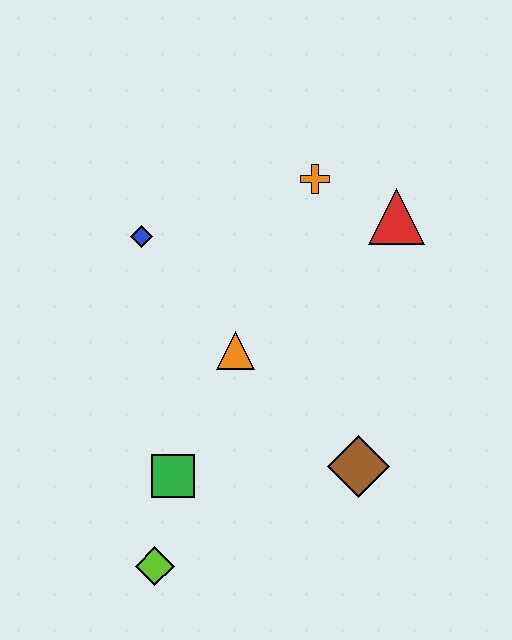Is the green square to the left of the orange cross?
Yes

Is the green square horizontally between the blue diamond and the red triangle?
Yes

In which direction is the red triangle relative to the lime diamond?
The red triangle is above the lime diamond.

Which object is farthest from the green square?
The red triangle is farthest from the green square.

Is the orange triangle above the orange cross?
No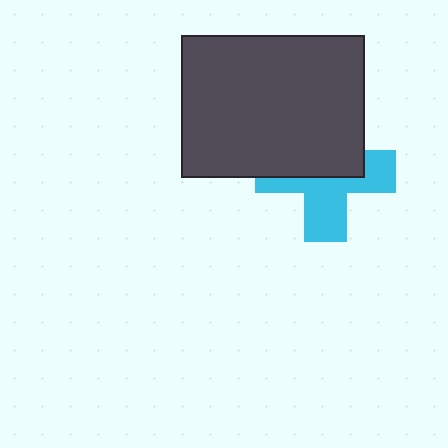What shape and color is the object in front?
The object in front is a dark gray rectangle.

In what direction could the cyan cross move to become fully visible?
The cyan cross could move down. That would shift it out from behind the dark gray rectangle entirely.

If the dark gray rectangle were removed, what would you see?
You would see the complete cyan cross.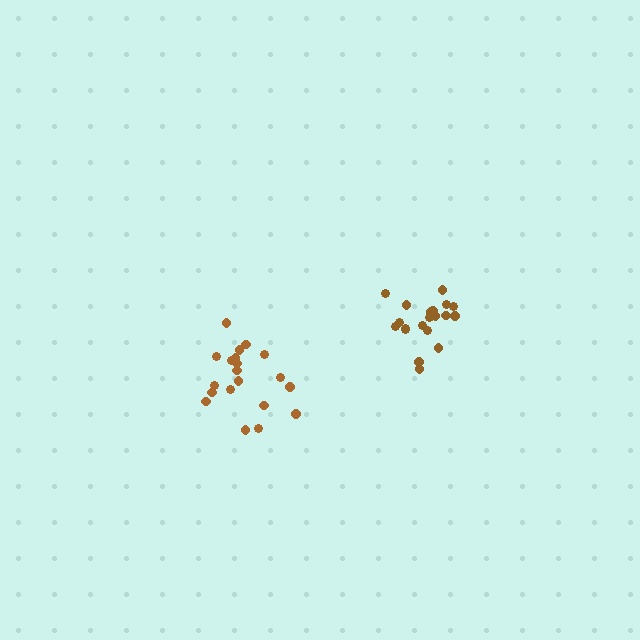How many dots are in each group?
Group 1: 20 dots, Group 2: 20 dots (40 total).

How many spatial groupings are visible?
There are 2 spatial groupings.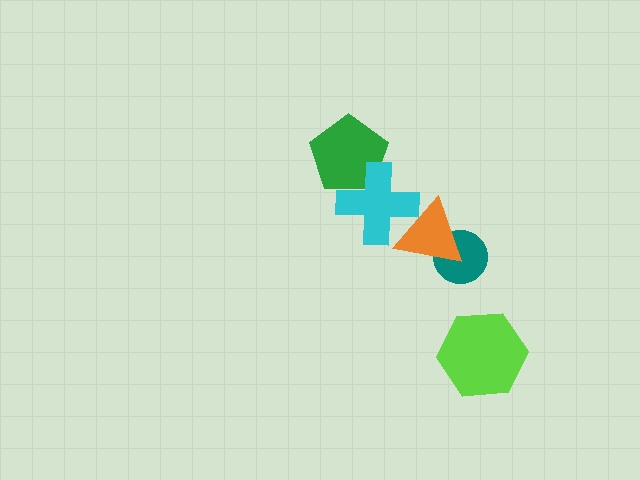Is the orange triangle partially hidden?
Yes, it is partially covered by another shape.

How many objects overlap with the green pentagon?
1 object overlaps with the green pentagon.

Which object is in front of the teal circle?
The orange triangle is in front of the teal circle.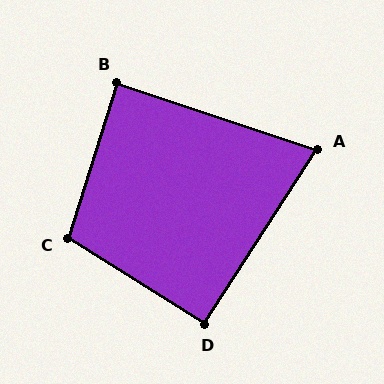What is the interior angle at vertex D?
Approximately 91 degrees (approximately right).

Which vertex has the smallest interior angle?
A, at approximately 75 degrees.